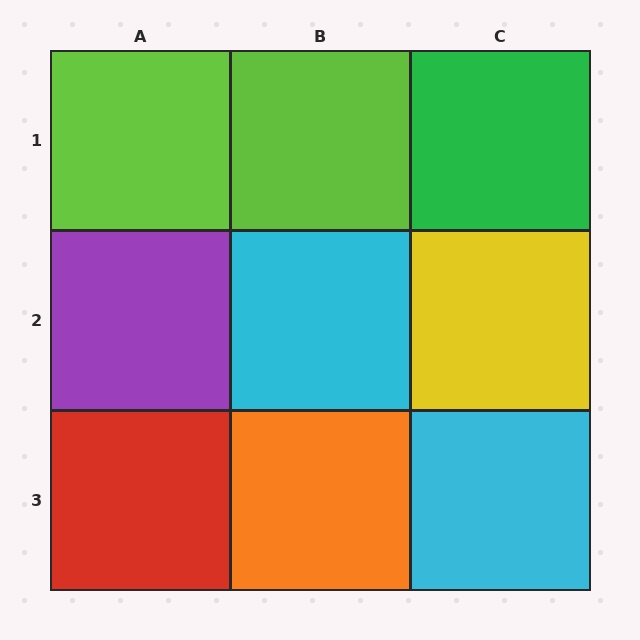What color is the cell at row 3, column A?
Red.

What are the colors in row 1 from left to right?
Lime, lime, green.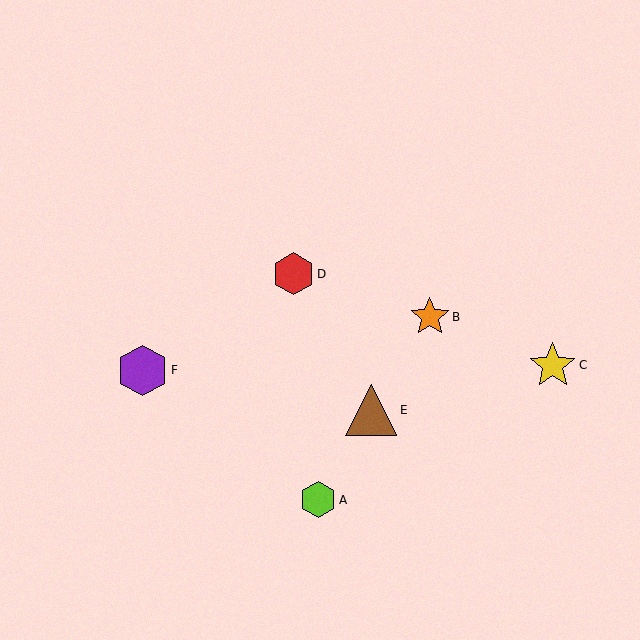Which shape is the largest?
The brown triangle (labeled E) is the largest.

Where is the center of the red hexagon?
The center of the red hexagon is at (293, 274).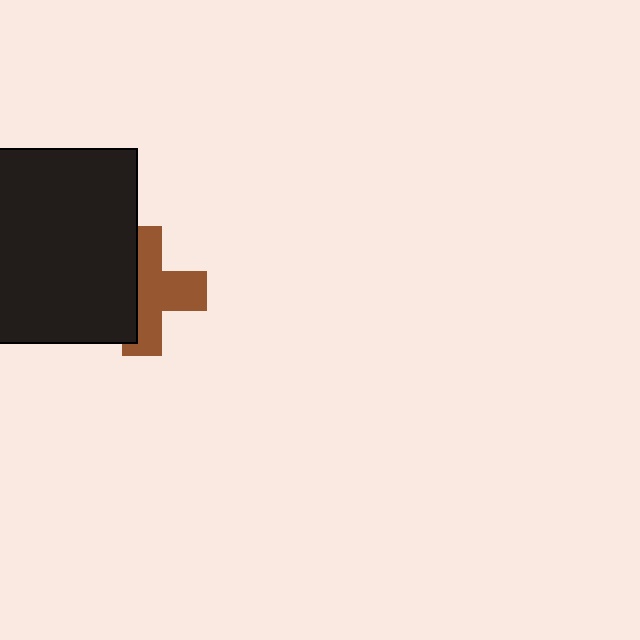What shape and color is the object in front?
The object in front is a black square.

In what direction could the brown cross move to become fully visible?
The brown cross could move right. That would shift it out from behind the black square entirely.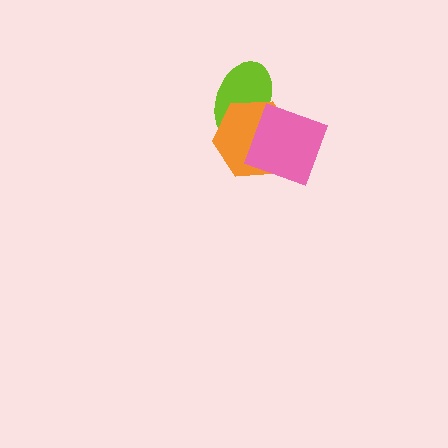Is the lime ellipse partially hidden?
Yes, it is partially covered by another shape.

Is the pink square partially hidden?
No, no other shape covers it.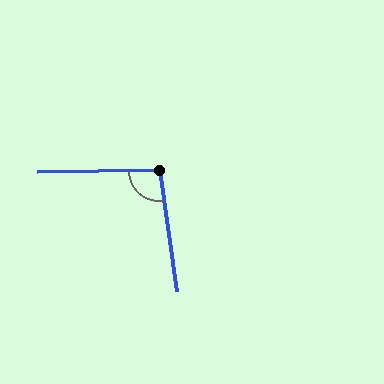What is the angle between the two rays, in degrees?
Approximately 97 degrees.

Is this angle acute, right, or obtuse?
It is obtuse.